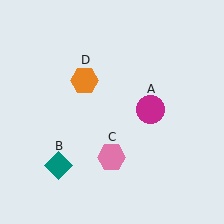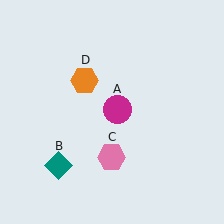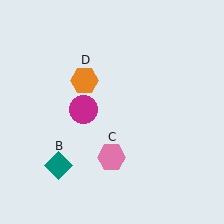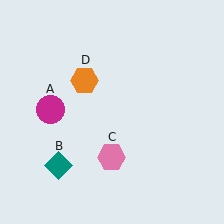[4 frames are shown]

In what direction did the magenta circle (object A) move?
The magenta circle (object A) moved left.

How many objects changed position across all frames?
1 object changed position: magenta circle (object A).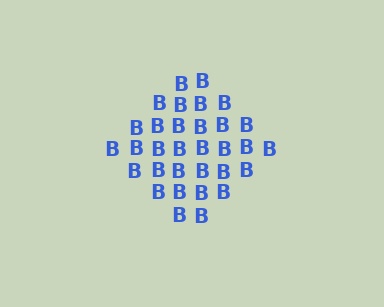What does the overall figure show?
The overall figure shows a diamond.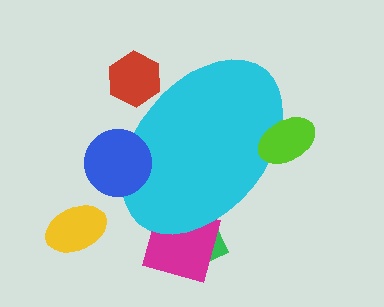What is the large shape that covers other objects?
A cyan ellipse.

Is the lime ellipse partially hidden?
No, the lime ellipse is fully visible.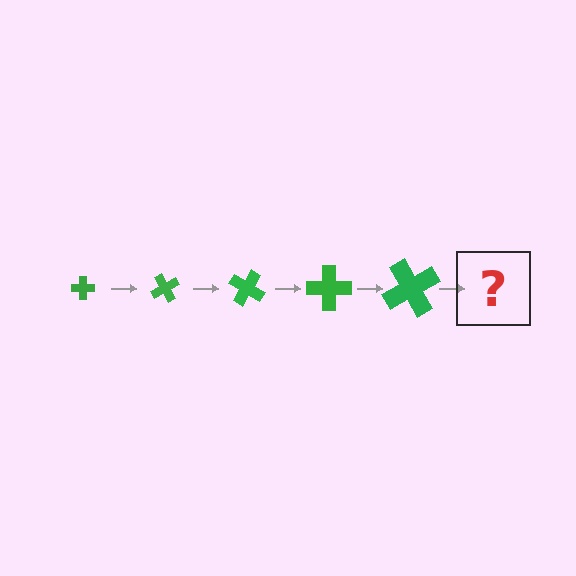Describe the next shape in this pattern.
It should be a cross, larger than the previous one and rotated 300 degrees from the start.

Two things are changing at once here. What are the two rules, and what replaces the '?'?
The two rules are that the cross grows larger each step and it rotates 60 degrees each step. The '?' should be a cross, larger than the previous one and rotated 300 degrees from the start.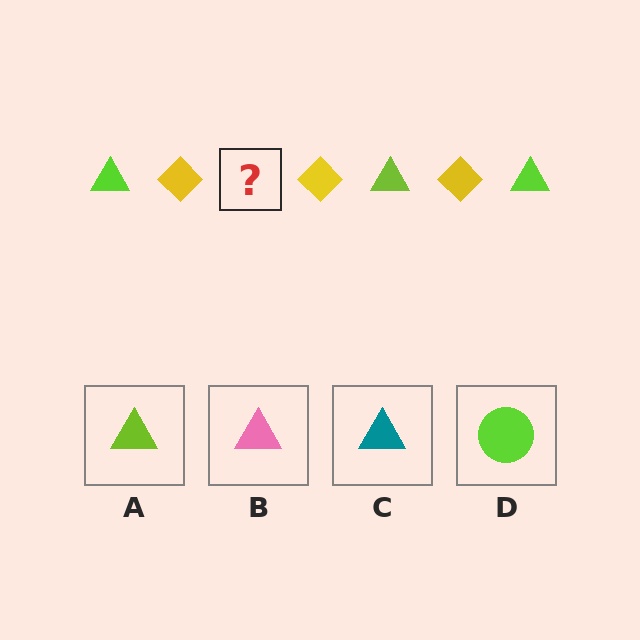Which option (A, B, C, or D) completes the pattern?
A.